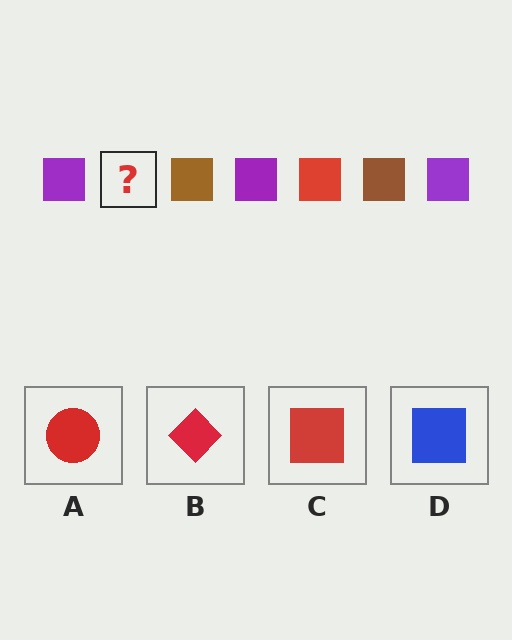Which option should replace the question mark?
Option C.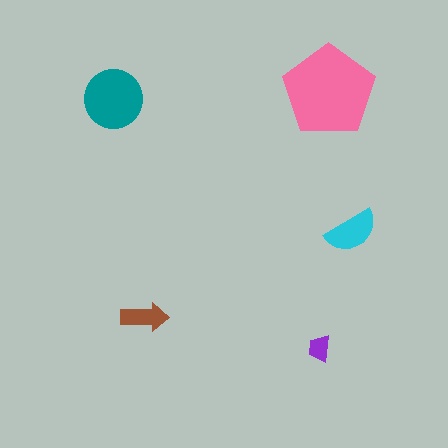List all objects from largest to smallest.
The pink pentagon, the teal circle, the cyan semicircle, the brown arrow, the purple trapezoid.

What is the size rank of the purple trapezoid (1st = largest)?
5th.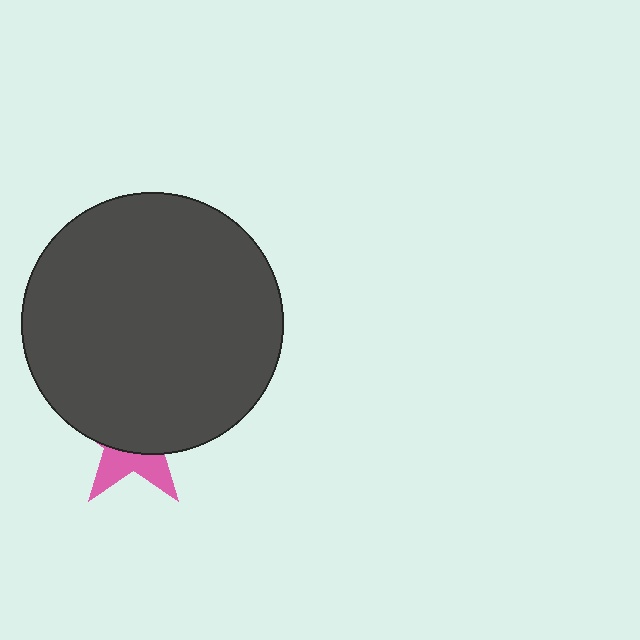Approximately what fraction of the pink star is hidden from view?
Roughly 66% of the pink star is hidden behind the dark gray circle.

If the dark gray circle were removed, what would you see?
You would see the complete pink star.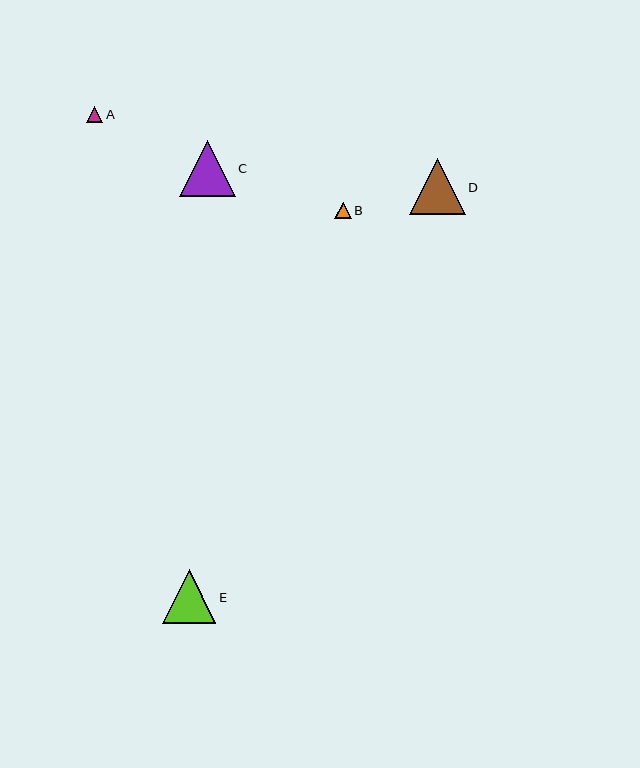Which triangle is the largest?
Triangle C is the largest with a size of approximately 56 pixels.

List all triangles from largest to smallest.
From largest to smallest: C, D, E, B, A.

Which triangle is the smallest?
Triangle A is the smallest with a size of approximately 16 pixels.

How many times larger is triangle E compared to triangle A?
Triangle E is approximately 3.4 times the size of triangle A.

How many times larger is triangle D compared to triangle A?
Triangle D is approximately 3.5 times the size of triangle A.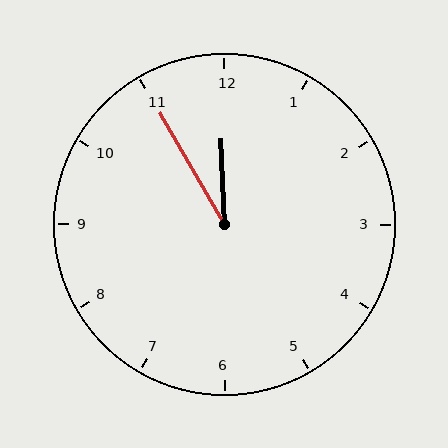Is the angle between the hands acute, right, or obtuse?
It is acute.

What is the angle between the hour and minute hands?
Approximately 28 degrees.